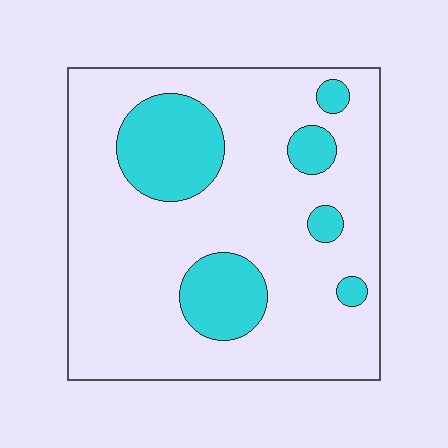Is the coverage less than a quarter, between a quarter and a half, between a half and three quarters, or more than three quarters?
Less than a quarter.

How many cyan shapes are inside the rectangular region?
6.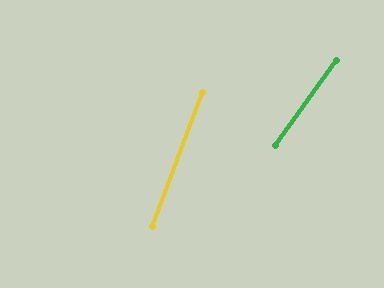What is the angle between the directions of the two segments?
Approximately 15 degrees.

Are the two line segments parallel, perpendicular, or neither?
Neither parallel nor perpendicular — they differ by about 15°.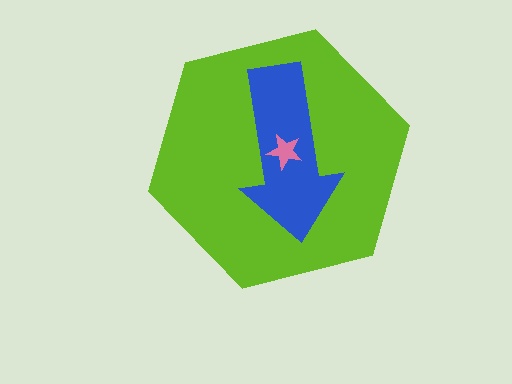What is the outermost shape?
The lime hexagon.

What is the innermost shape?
The pink star.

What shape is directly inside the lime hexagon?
The blue arrow.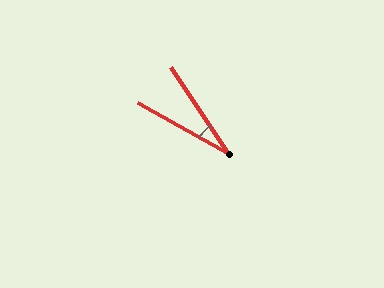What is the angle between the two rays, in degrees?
Approximately 27 degrees.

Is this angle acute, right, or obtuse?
It is acute.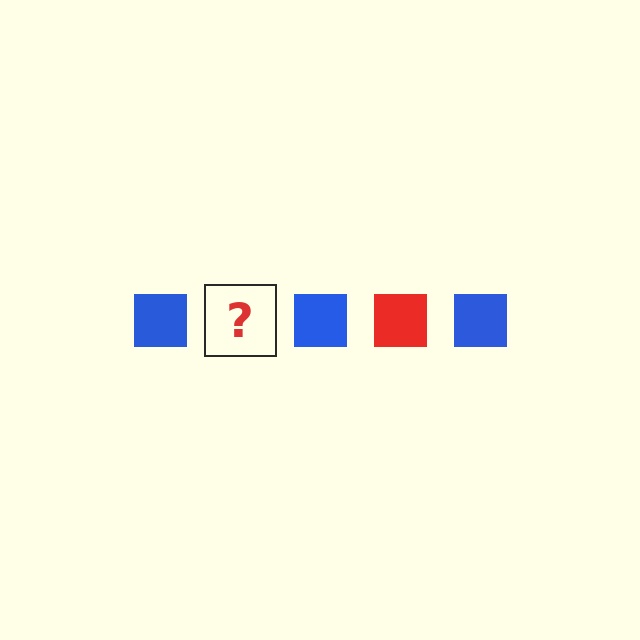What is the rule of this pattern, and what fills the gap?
The rule is that the pattern cycles through blue, red squares. The gap should be filled with a red square.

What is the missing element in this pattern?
The missing element is a red square.